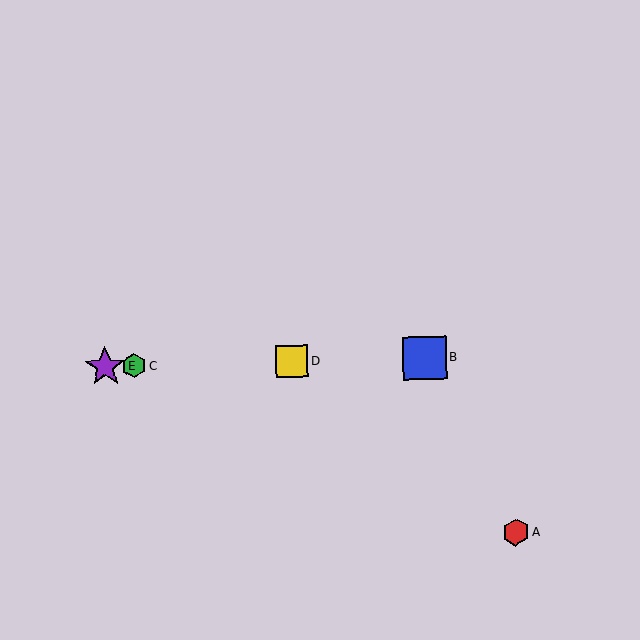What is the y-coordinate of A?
Object A is at y≈532.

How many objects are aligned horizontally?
4 objects (B, C, D, E) are aligned horizontally.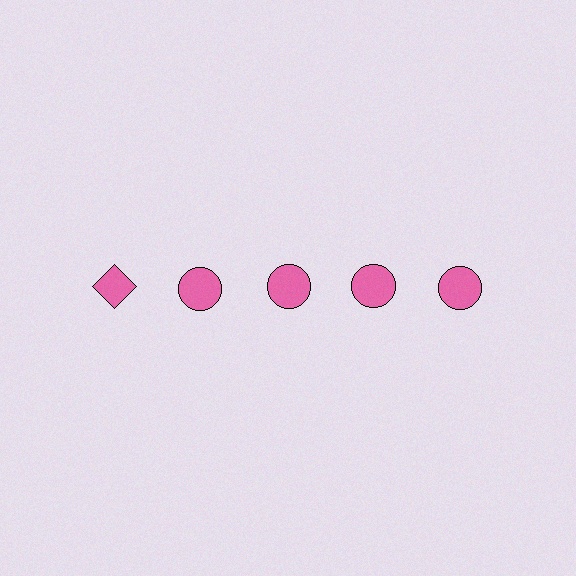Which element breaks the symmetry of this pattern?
The pink diamond in the top row, leftmost column breaks the symmetry. All other shapes are pink circles.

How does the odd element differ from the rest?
It has a different shape: diamond instead of circle.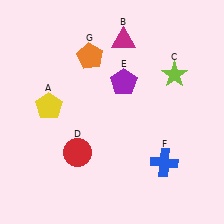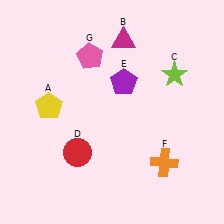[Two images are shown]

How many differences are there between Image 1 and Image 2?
There are 2 differences between the two images.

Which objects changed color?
F changed from blue to orange. G changed from orange to pink.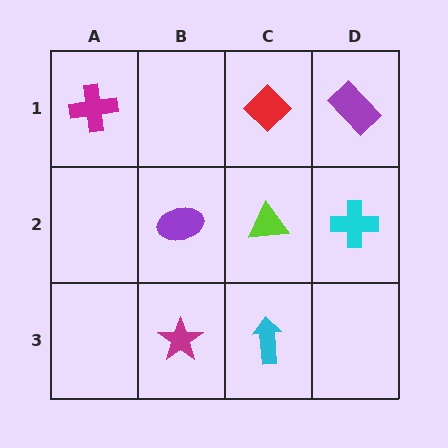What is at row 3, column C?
A cyan arrow.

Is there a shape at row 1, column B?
No, that cell is empty.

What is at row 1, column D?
A purple rectangle.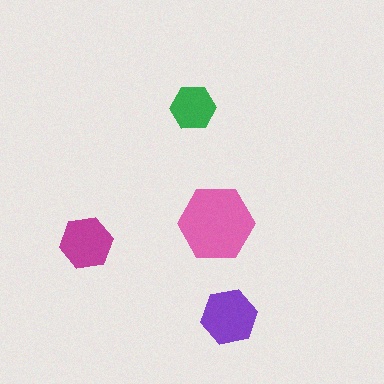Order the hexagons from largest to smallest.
the pink one, the purple one, the magenta one, the green one.